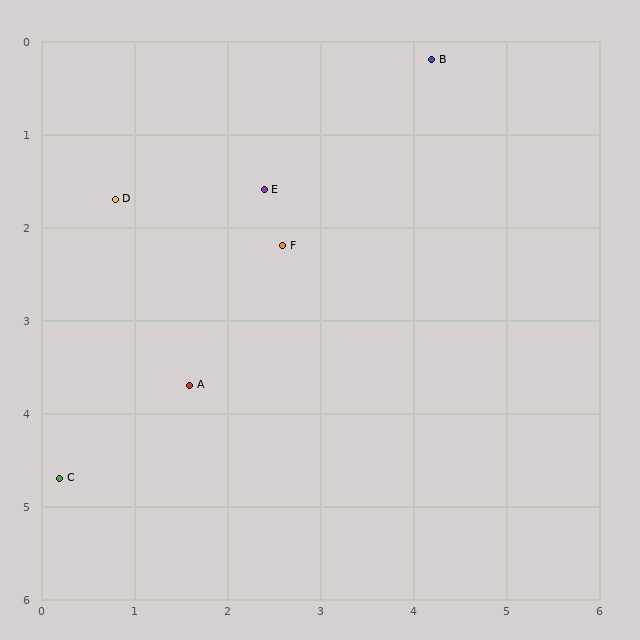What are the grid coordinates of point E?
Point E is at approximately (2.4, 1.6).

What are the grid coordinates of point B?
Point B is at approximately (4.2, 0.2).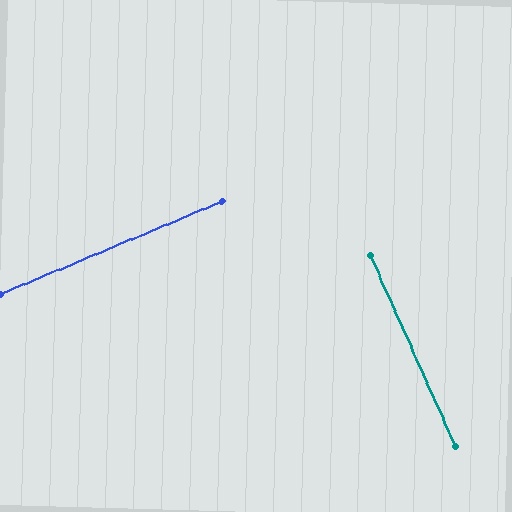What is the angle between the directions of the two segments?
Approximately 89 degrees.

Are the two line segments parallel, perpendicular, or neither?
Perpendicular — they meet at approximately 89°.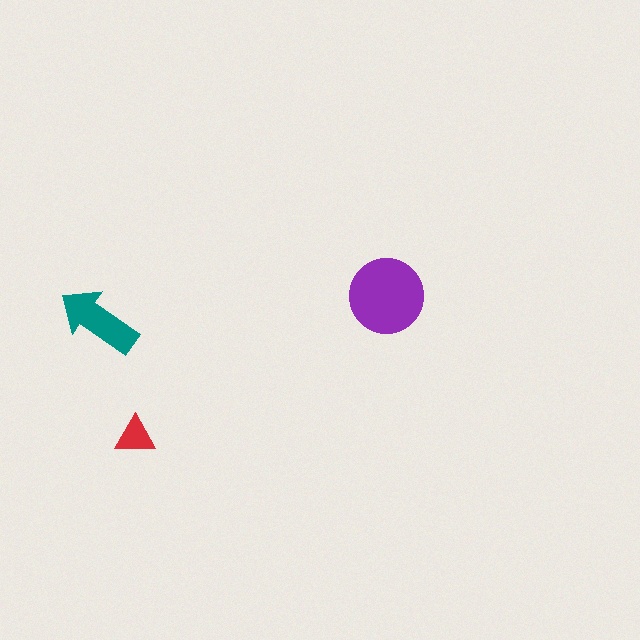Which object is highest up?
The purple circle is topmost.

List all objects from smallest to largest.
The red triangle, the teal arrow, the purple circle.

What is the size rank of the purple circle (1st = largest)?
1st.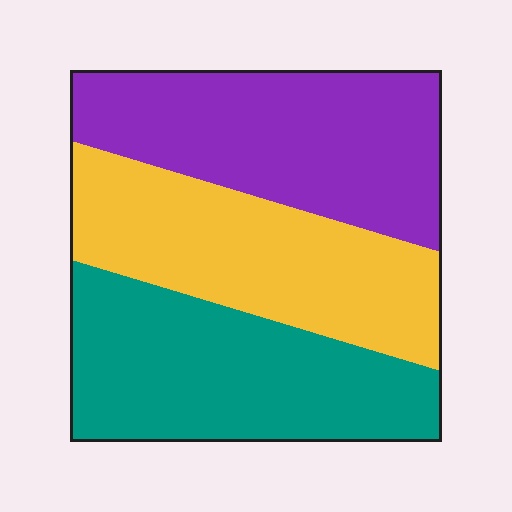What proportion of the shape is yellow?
Yellow takes up about one third (1/3) of the shape.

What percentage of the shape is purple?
Purple takes up about one third (1/3) of the shape.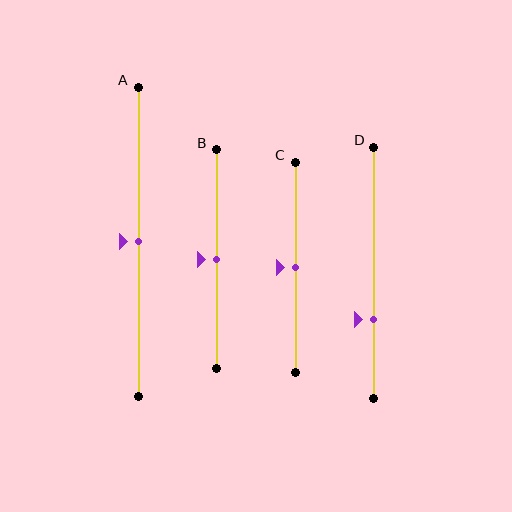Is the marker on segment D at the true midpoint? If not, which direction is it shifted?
No, the marker on segment D is shifted downward by about 19% of the segment length.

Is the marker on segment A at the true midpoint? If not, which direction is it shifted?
Yes, the marker on segment A is at the true midpoint.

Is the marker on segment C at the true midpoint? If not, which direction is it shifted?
Yes, the marker on segment C is at the true midpoint.